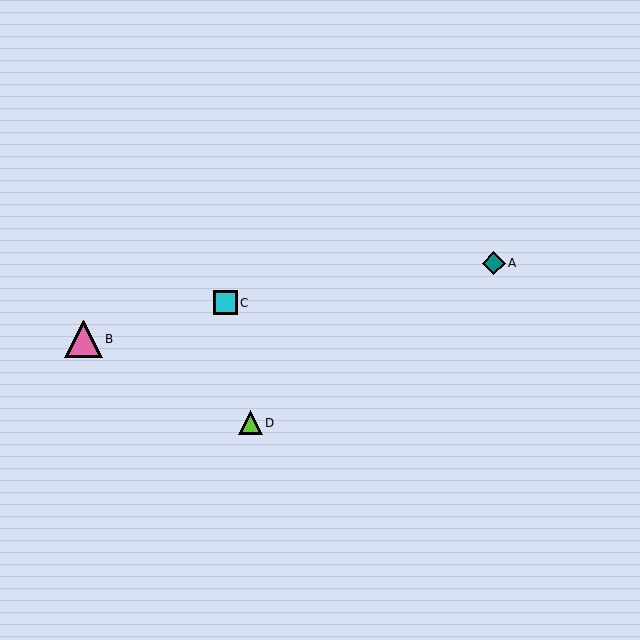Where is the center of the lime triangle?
The center of the lime triangle is at (250, 423).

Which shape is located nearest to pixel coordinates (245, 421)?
The lime triangle (labeled D) at (250, 423) is nearest to that location.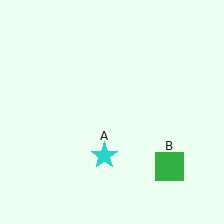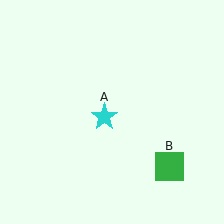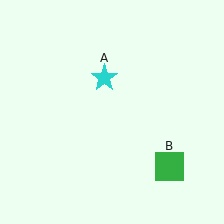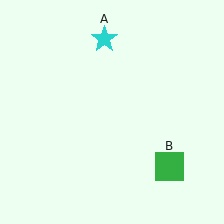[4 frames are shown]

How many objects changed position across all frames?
1 object changed position: cyan star (object A).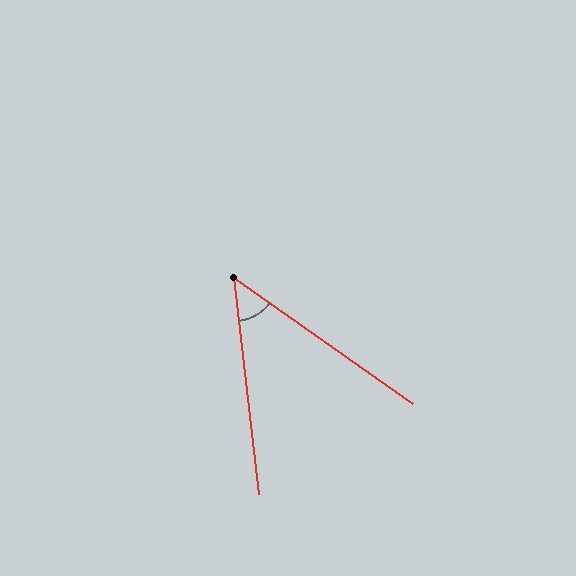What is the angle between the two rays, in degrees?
Approximately 48 degrees.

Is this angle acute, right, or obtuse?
It is acute.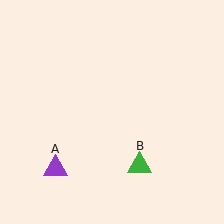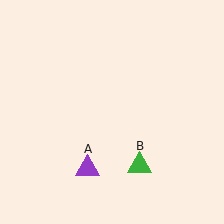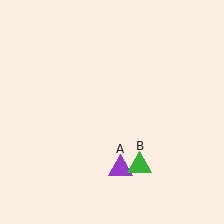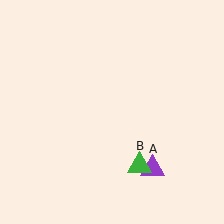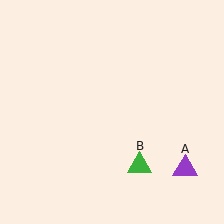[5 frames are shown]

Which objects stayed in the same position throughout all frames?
Green triangle (object B) remained stationary.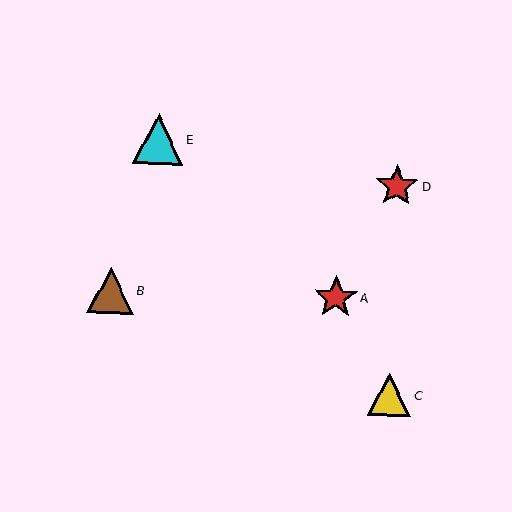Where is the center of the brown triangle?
The center of the brown triangle is at (111, 291).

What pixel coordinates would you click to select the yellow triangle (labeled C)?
Click at (389, 394) to select the yellow triangle C.